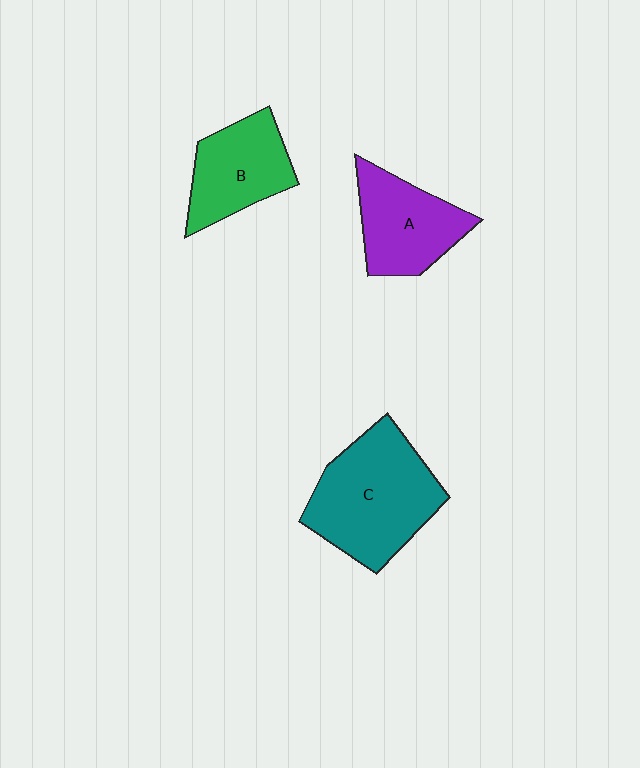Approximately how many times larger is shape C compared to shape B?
Approximately 1.5 times.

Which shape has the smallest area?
Shape B (green).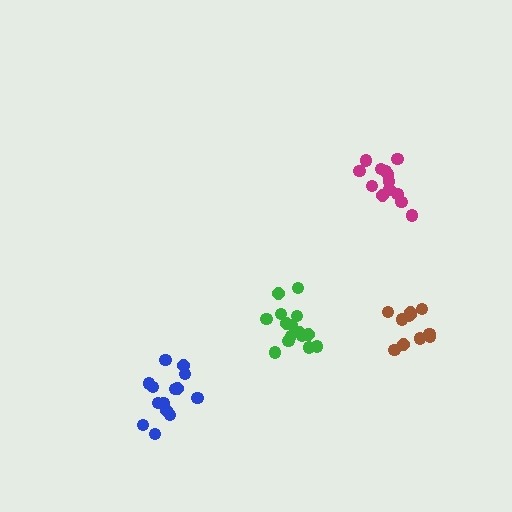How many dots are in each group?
Group 1: 11 dots, Group 2: 14 dots, Group 3: 13 dots, Group 4: 15 dots (53 total).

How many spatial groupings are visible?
There are 4 spatial groupings.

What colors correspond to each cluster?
The clusters are colored: brown, blue, magenta, green.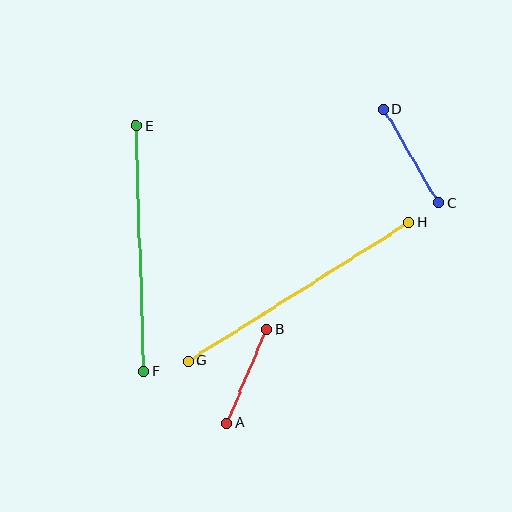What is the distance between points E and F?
The distance is approximately 246 pixels.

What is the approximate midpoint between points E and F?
The midpoint is at approximately (140, 249) pixels.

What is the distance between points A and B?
The distance is approximately 102 pixels.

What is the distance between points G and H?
The distance is approximately 261 pixels.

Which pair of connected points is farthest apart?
Points G and H are farthest apart.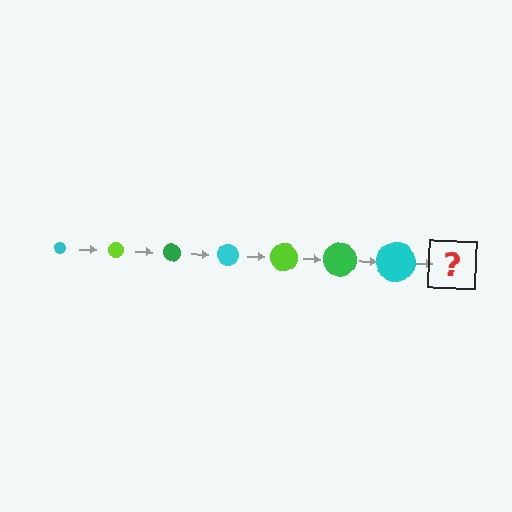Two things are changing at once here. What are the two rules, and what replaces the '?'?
The two rules are that the circle grows larger each step and the color cycles through cyan, lime, and green. The '?' should be a lime circle, larger than the previous one.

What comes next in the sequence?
The next element should be a lime circle, larger than the previous one.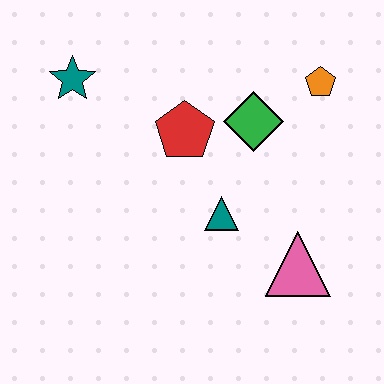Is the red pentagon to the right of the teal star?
Yes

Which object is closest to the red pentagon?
The green diamond is closest to the red pentagon.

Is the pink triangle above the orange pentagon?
No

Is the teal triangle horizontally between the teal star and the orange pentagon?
Yes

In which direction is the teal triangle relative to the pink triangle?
The teal triangle is to the left of the pink triangle.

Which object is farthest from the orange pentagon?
The teal star is farthest from the orange pentagon.